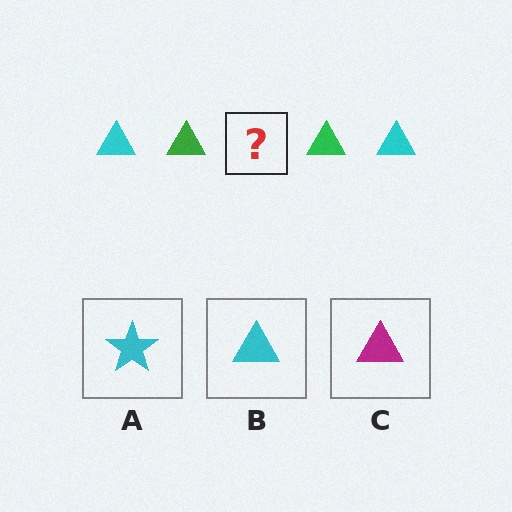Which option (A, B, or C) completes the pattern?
B.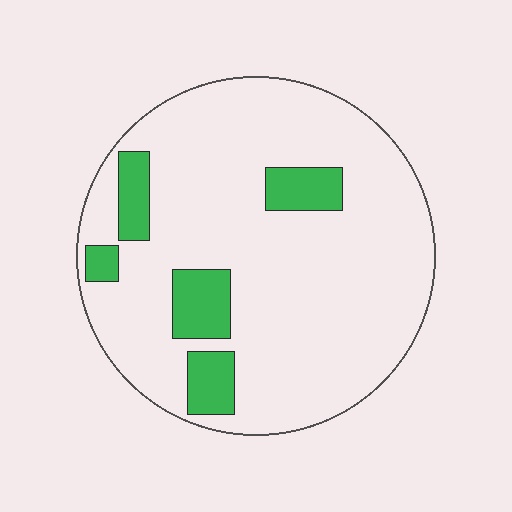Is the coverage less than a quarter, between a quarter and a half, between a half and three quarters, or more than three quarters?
Less than a quarter.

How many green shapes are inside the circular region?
5.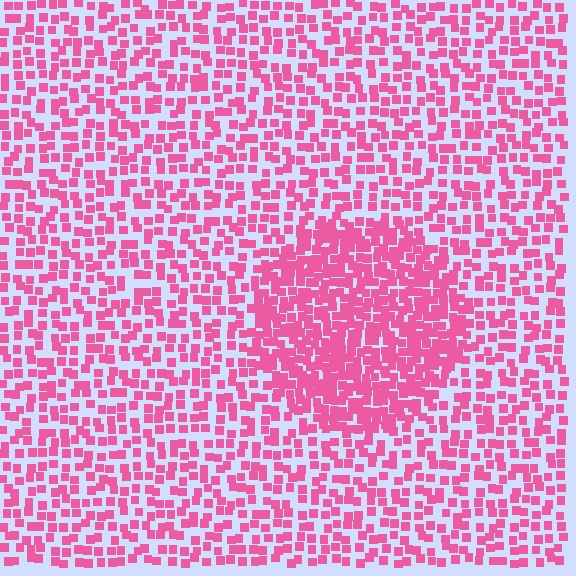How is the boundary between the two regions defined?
The boundary is defined by a change in element density (approximately 2.0x ratio). All elements are the same color, size, and shape.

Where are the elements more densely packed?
The elements are more densely packed inside the circle boundary.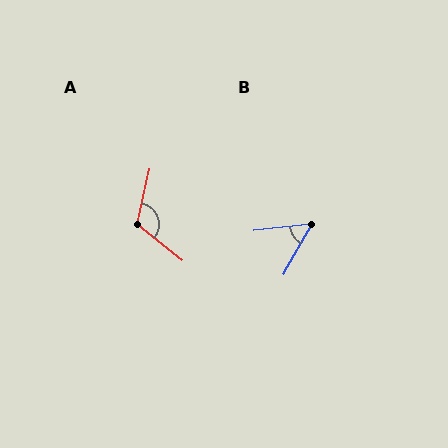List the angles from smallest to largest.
B (54°), A (116°).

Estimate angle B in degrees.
Approximately 54 degrees.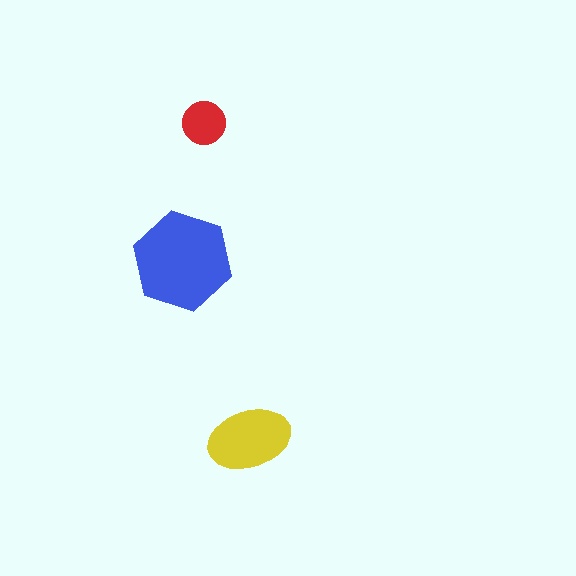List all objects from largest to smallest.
The blue hexagon, the yellow ellipse, the red circle.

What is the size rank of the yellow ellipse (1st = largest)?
2nd.